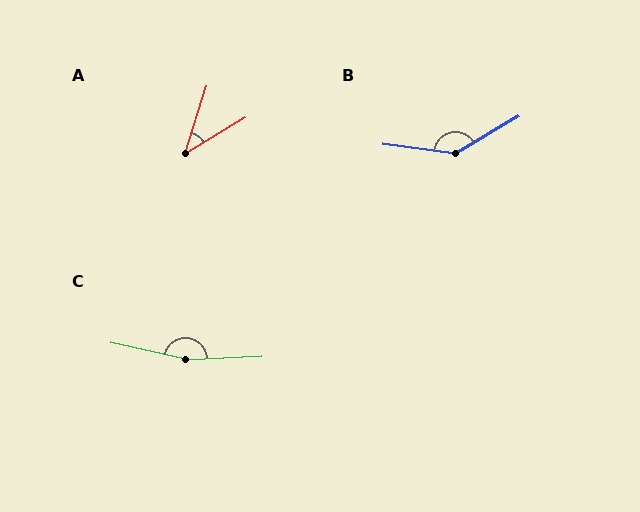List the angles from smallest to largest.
A (41°), B (142°), C (164°).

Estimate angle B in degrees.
Approximately 142 degrees.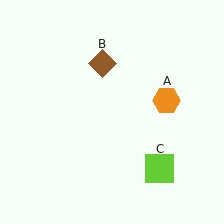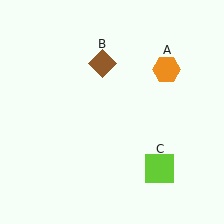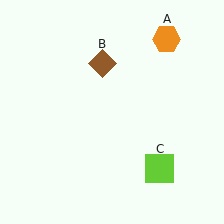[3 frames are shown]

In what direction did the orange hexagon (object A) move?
The orange hexagon (object A) moved up.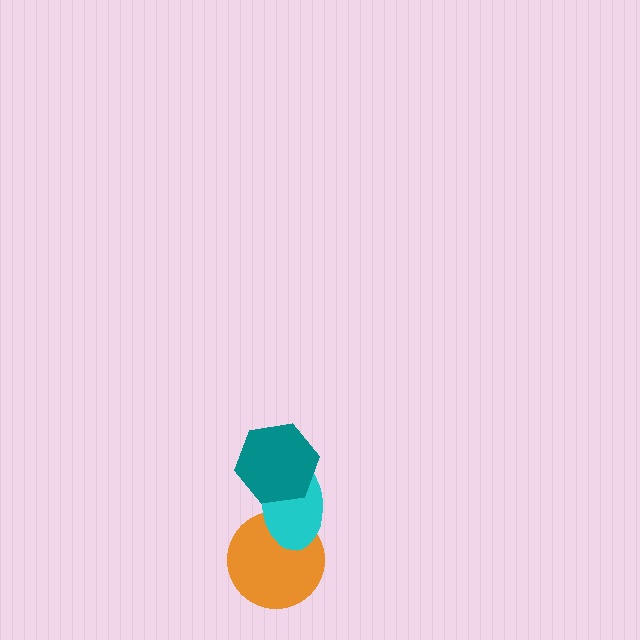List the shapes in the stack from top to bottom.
From top to bottom: the teal hexagon, the cyan ellipse, the orange circle.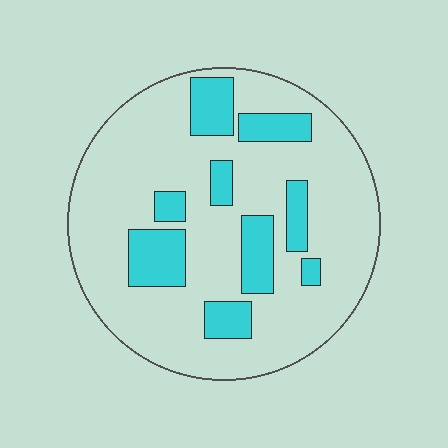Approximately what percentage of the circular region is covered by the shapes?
Approximately 20%.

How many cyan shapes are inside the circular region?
9.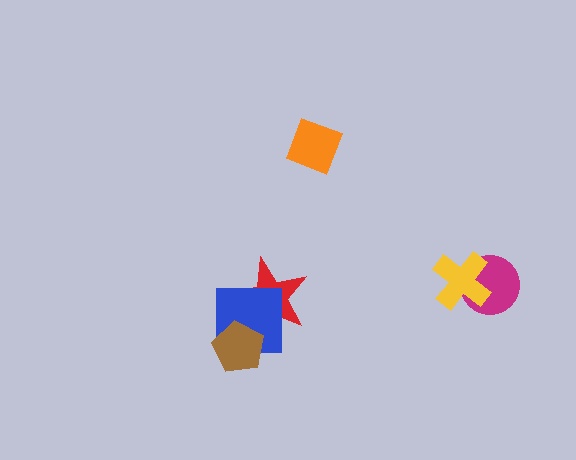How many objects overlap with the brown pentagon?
2 objects overlap with the brown pentagon.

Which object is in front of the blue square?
The brown pentagon is in front of the blue square.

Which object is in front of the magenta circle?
The yellow cross is in front of the magenta circle.